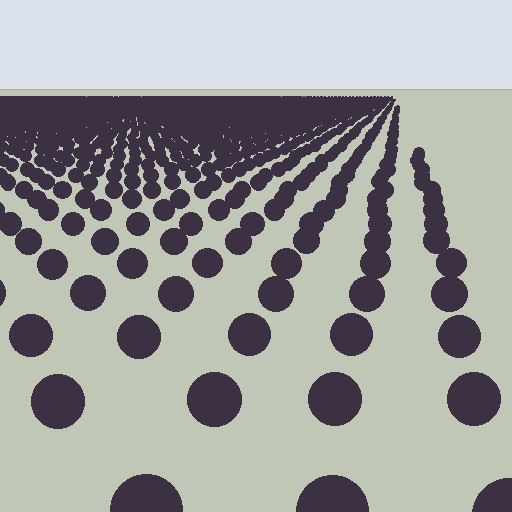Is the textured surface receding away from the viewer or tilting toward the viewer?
The surface is receding away from the viewer. Texture elements get smaller and denser toward the top.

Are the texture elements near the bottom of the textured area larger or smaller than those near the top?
Larger. Near the bottom, elements are closer to the viewer and appear at a bigger on-screen size.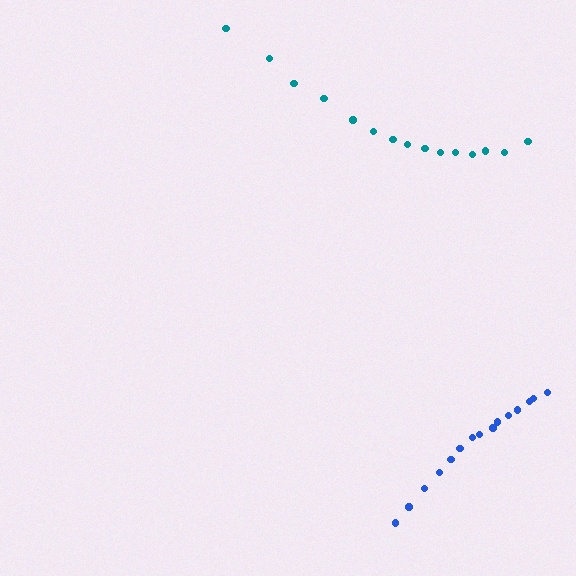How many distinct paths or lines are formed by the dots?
There are 2 distinct paths.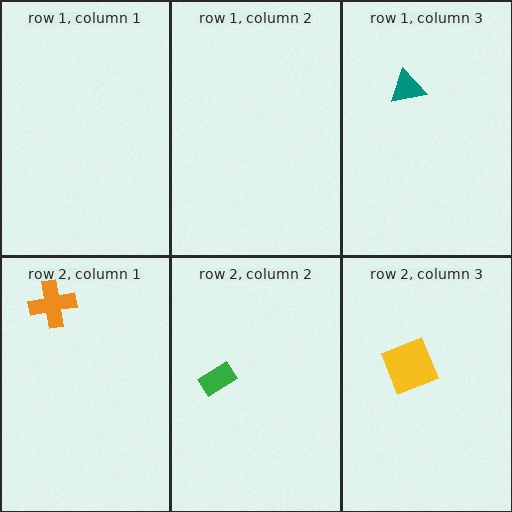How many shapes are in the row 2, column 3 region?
1.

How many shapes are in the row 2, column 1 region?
1.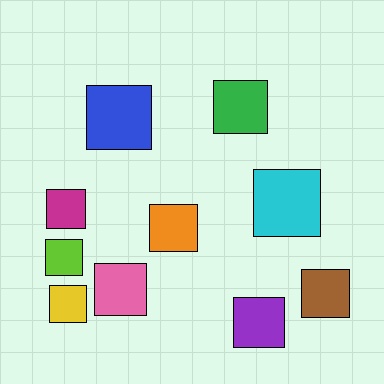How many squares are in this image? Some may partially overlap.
There are 10 squares.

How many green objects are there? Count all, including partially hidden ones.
There is 1 green object.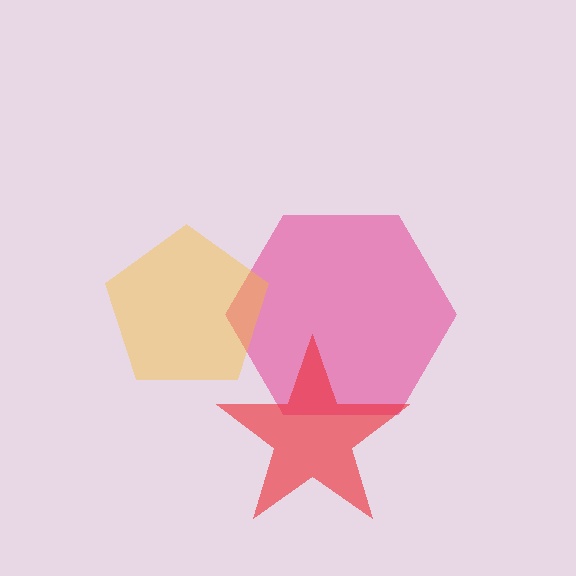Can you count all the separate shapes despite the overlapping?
Yes, there are 3 separate shapes.